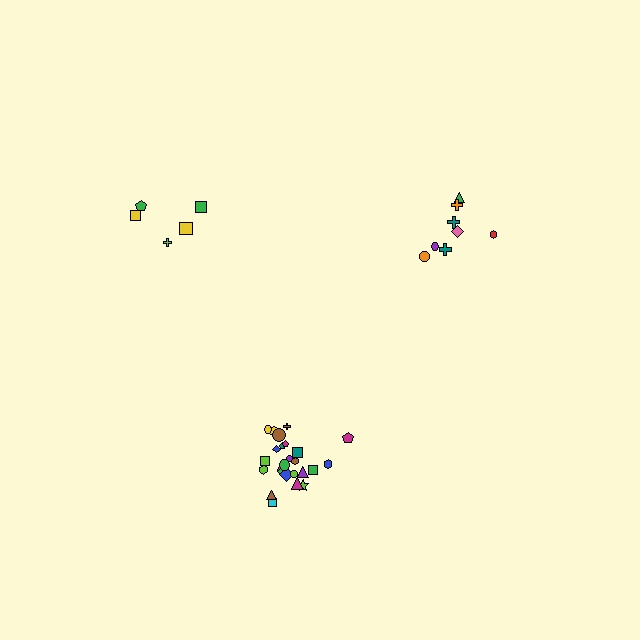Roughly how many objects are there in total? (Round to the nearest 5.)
Roughly 40 objects in total.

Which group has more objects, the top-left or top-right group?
The top-right group.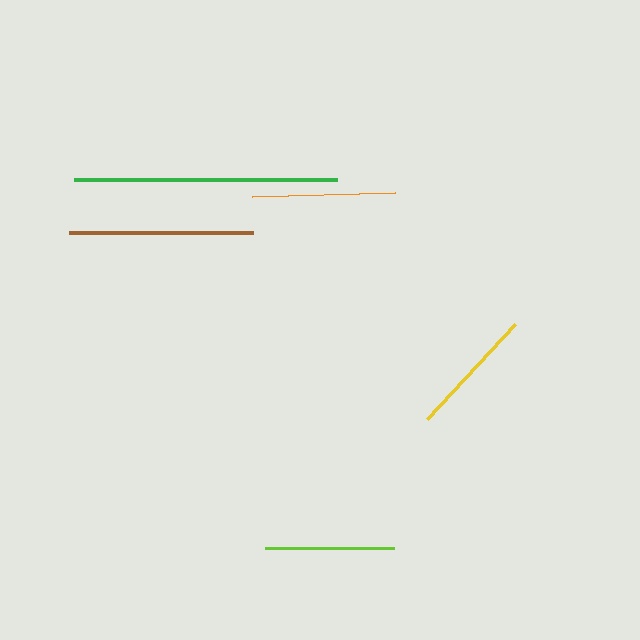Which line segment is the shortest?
The lime line is the shortest at approximately 129 pixels.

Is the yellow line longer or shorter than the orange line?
The orange line is longer than the yellow line.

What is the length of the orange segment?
The orange segment is approximately 144 pixels long.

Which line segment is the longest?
The green line is the longest at approximately 263 pixels.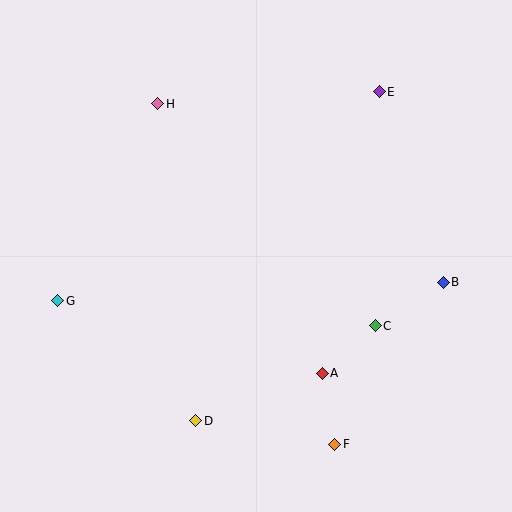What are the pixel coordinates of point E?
Point E is at (379, 92).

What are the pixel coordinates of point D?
Point D is at (196, 421).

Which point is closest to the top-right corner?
Point E is closest to the top-right corner.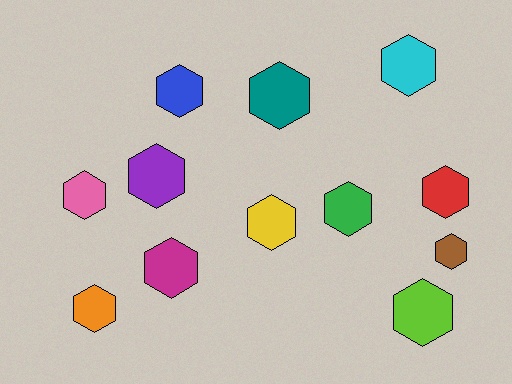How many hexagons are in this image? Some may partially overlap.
There are 12 hexagons.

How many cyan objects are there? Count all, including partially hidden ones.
There is 1 cyan object.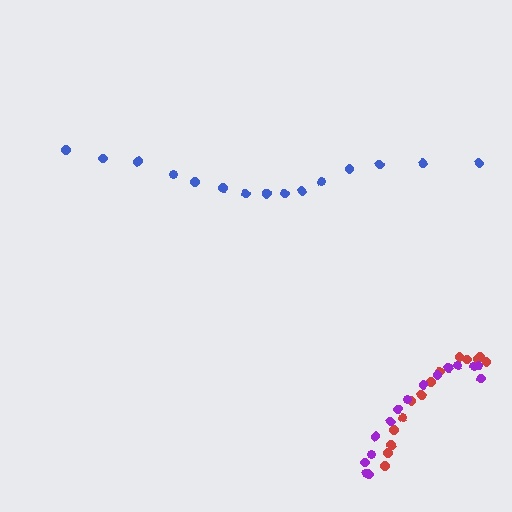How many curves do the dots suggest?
There are 3 distinct paths.